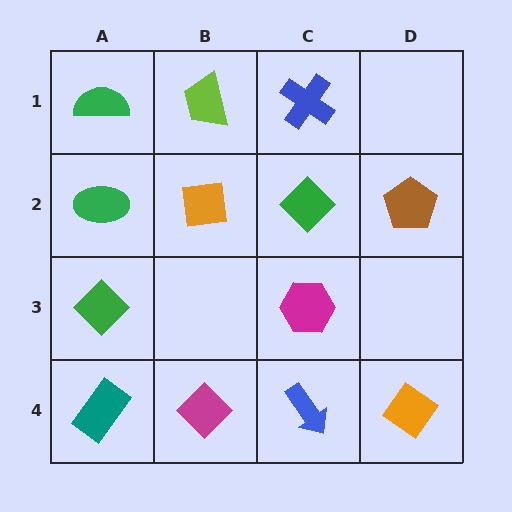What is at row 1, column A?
A green semicircle.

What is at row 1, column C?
A blue cross.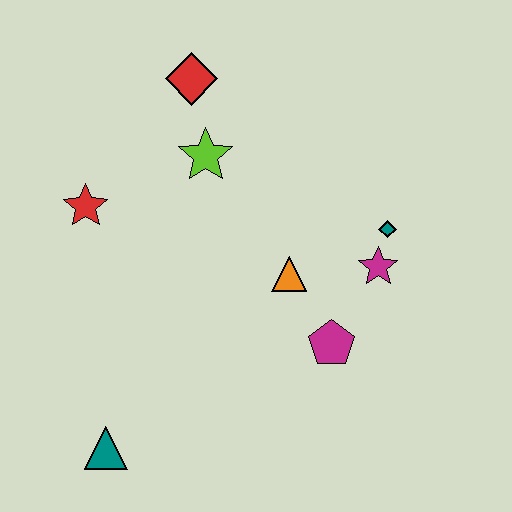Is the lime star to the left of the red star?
No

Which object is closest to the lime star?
The red diamond is closest to the lime star.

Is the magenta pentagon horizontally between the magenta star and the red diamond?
Yes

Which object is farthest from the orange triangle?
The teal triangle is farthest from the orange triangle.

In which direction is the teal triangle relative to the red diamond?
The teal triangle is below the red diamond.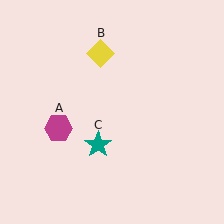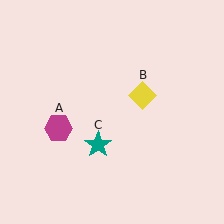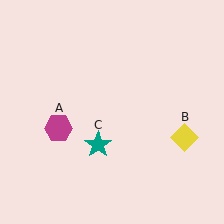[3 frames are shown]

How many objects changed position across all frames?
1 object changed position: yellow diamond (object B).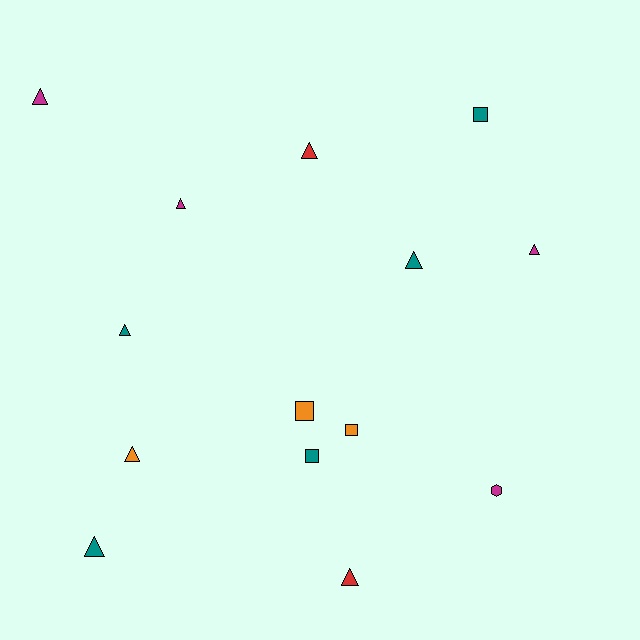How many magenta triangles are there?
There are 3 magenta triangles.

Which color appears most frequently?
Teal, with 5 objects.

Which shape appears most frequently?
Triangle, with 9 objects.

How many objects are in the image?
There are 14 objects.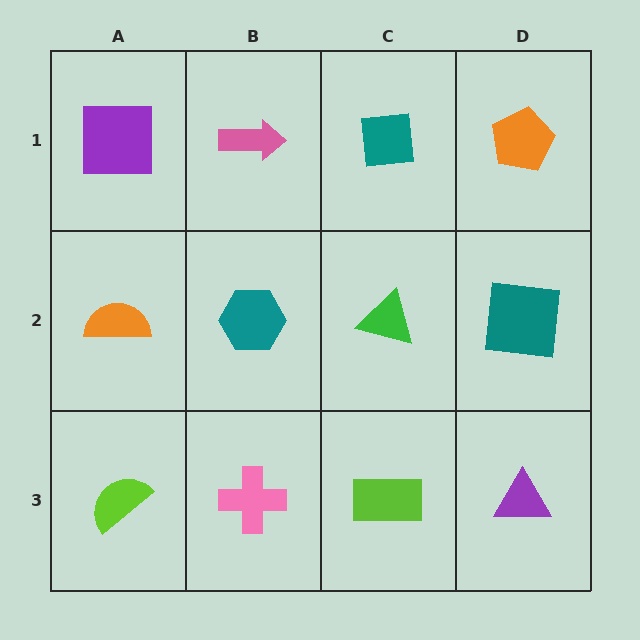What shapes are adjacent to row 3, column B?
A teal hexagon (row 2, column B), a lime semicircle (row 3, column A), a lime rectangle (row 3, column C).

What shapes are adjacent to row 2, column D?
An orange pentagon (row 1, column D), a purple triangle (row 3, column D), a green triangle (row 2, column C).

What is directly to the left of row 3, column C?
A pink cross.